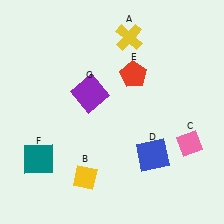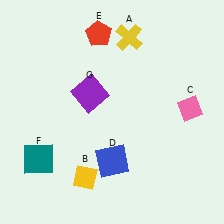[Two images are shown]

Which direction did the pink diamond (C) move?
The pink diamond (C) moved up.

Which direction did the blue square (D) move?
The blue square (D) moved left.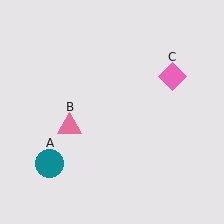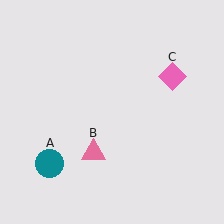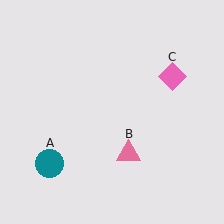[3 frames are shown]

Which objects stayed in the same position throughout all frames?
Teal circle (object A) and pink diamond (object C) remained stationary.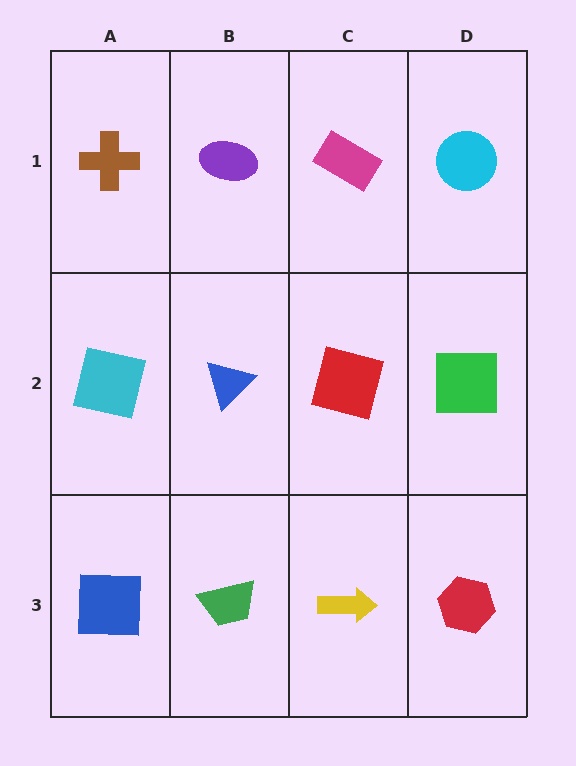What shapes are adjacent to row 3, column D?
A green square (row 2, column D), a yellow arrow (row 3, column C).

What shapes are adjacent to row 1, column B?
A blue triangle (row 2, column B), a brown cross (row 1, column A), a magenta rectangle (row 1, column C).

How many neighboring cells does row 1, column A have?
2.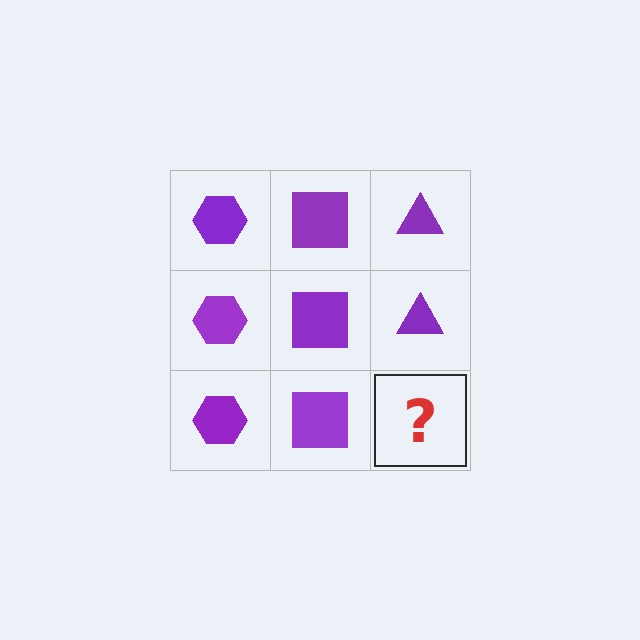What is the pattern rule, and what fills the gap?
The rule is that each column has a consistent shape. The gap should be filled with a purple triangle.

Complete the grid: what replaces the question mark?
The question mark should be replaced with a purple triangle.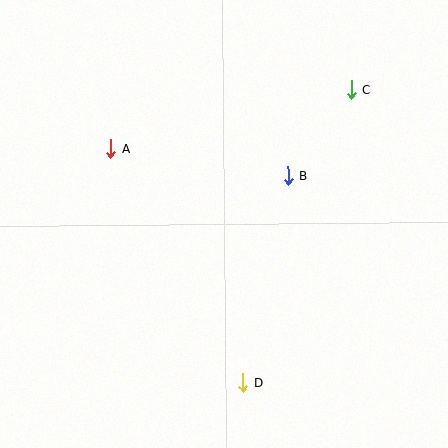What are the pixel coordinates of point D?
Point D is at (243, 383).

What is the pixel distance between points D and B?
The distance between D and B is 211 pixels.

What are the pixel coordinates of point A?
Point A is at (111, 149).